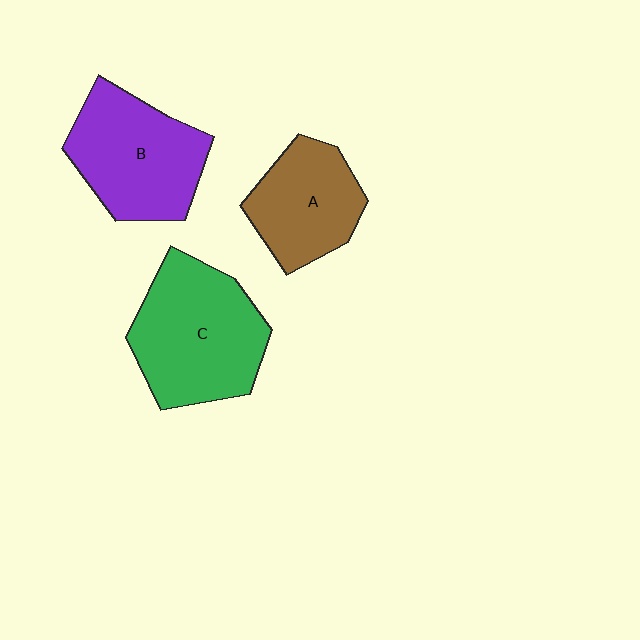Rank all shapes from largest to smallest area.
From largest to smallest: C (green), B (purple), A (brown).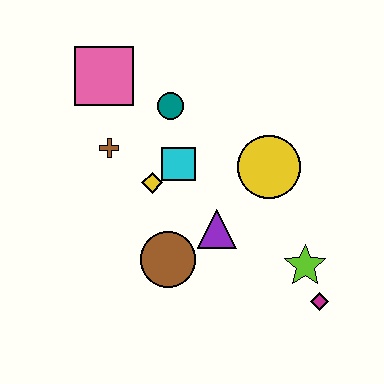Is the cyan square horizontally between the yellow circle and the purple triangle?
No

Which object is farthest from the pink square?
The magenta diamond is farthest from the pink square.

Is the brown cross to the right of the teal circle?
No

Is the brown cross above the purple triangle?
Yes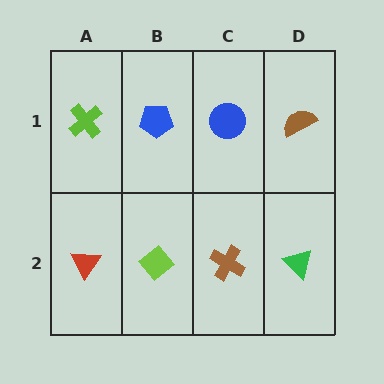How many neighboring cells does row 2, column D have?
2.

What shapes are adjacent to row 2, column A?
A lime cross (row 1, column A), a lime diamond (row 2, column B).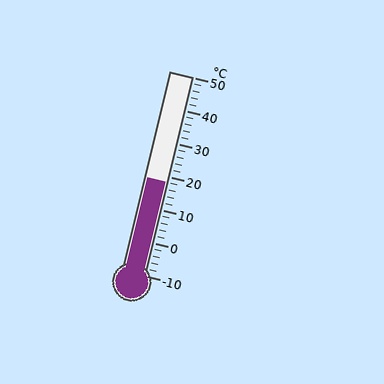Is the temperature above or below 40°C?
The temperature is below 40°C.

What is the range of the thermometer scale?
The thermometer scale ranges from -10°C to 50°C.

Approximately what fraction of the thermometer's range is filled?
The thermometer is filled to approximately 45% of its range.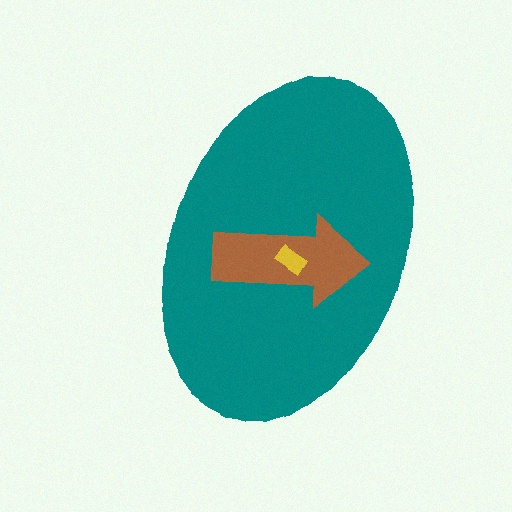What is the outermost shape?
The teal ellipse.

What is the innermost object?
The yellow rectangle.